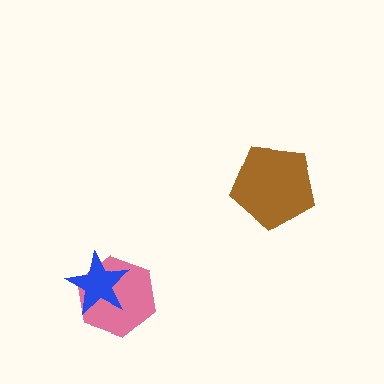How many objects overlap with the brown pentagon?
0 objects overlap with the brown pentagon.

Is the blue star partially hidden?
No, no other shape covers it.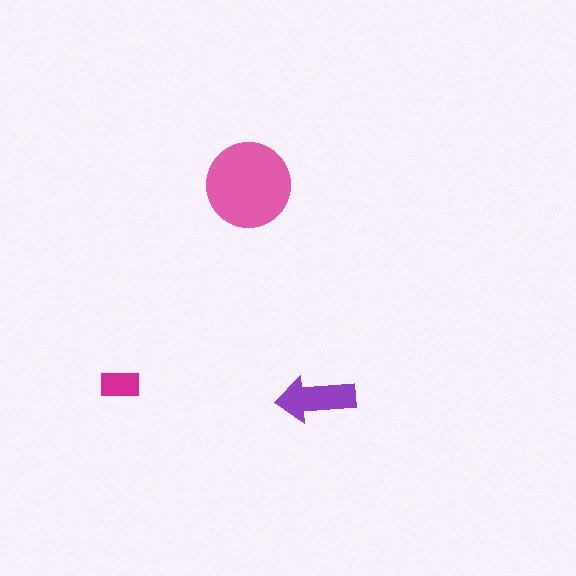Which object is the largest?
The pink circle.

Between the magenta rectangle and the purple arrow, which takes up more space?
The purple arrow.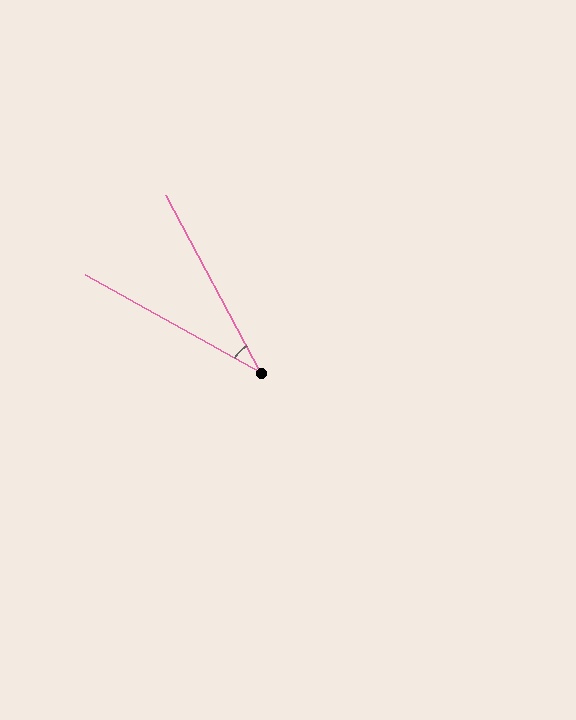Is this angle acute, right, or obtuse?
It is acute.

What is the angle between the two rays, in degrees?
Approximately 33 degrees.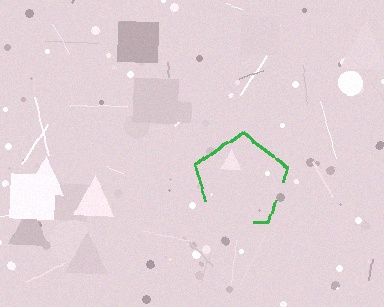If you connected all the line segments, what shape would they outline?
They would outline a pentagon.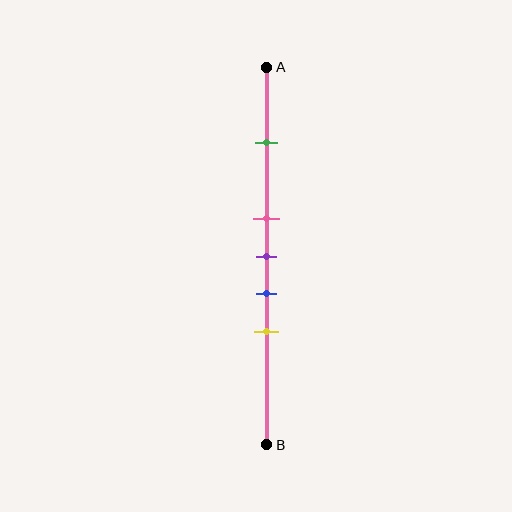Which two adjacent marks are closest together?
The pink and purple marks are the closest adjacent pair.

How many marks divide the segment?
There are 5 marks dividing the segment.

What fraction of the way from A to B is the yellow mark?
The yellow mark is approximately 70% (0.7) of the way from A to B.